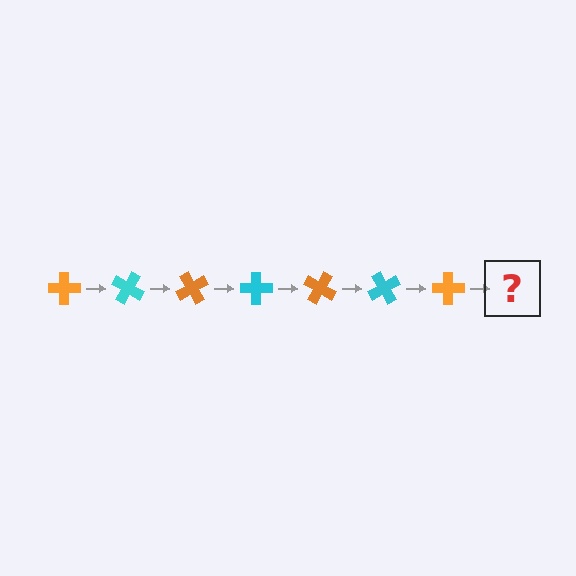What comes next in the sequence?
The next element should be a cyan cross, rotated 210 degrees from the start.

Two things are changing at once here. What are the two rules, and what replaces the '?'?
The two rules are that it rotates 30 degrees each step and the color cycles through orange and cyan. The '?' should be a cyan cross, rotated 210 degrees from the start.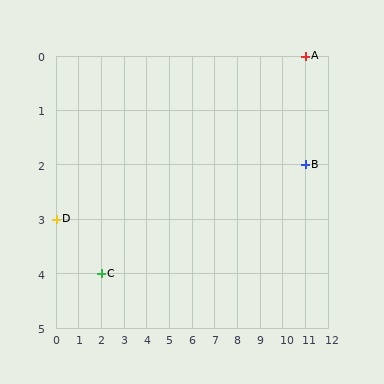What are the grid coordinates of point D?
Point D is at grid coordinates (0, 3).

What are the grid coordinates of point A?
Point A is at grid coordinates (11, 0).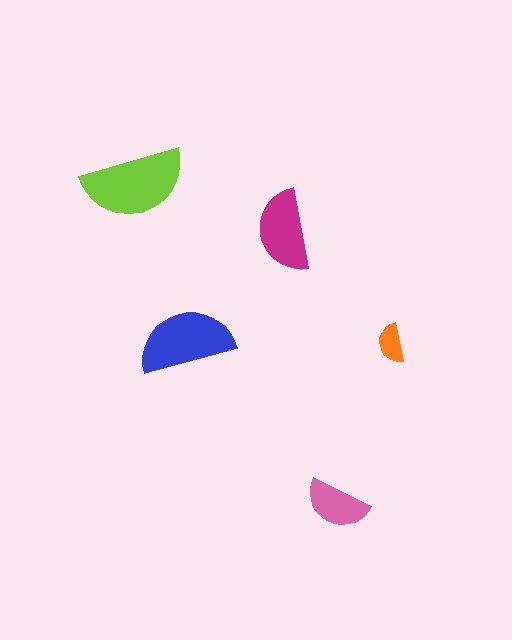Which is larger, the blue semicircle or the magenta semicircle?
The blue one.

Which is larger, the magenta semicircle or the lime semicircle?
The lime one.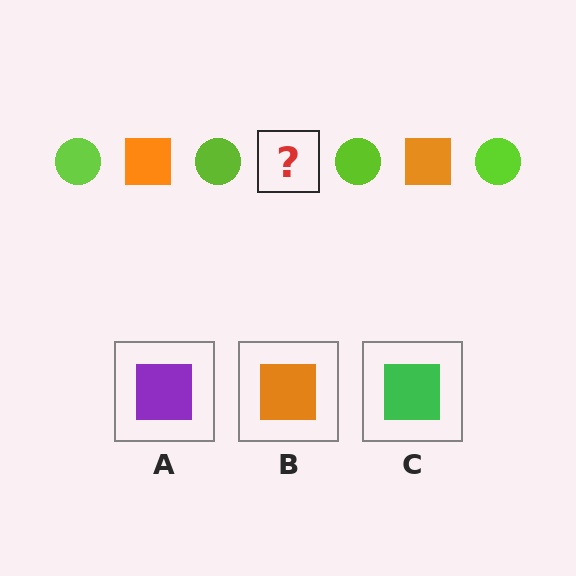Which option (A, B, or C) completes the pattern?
B.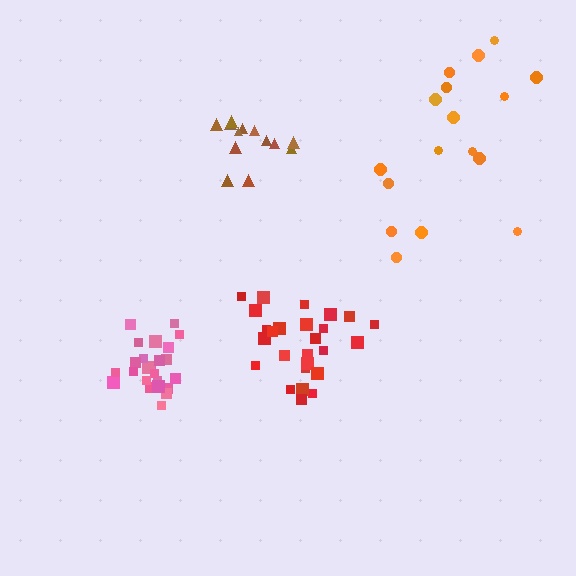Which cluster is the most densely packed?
Pink.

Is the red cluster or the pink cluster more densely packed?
Pink.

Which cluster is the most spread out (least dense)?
Orange.